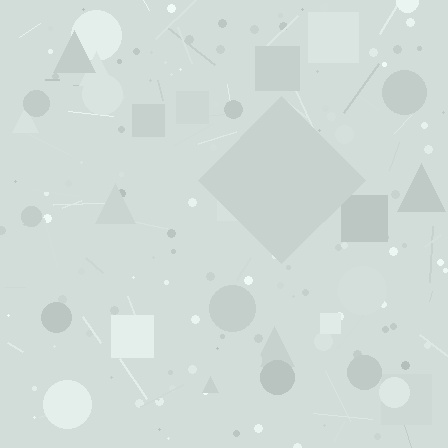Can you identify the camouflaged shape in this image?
The camouflaged shape is a diamond.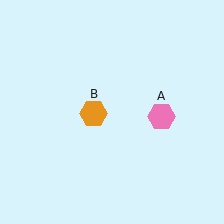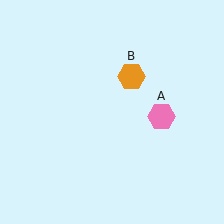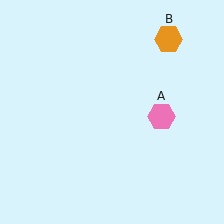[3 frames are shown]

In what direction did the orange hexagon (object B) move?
The orange hexagon (object B) moved up and to the right.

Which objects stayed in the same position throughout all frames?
Pink hexagon (object A) remained stationary.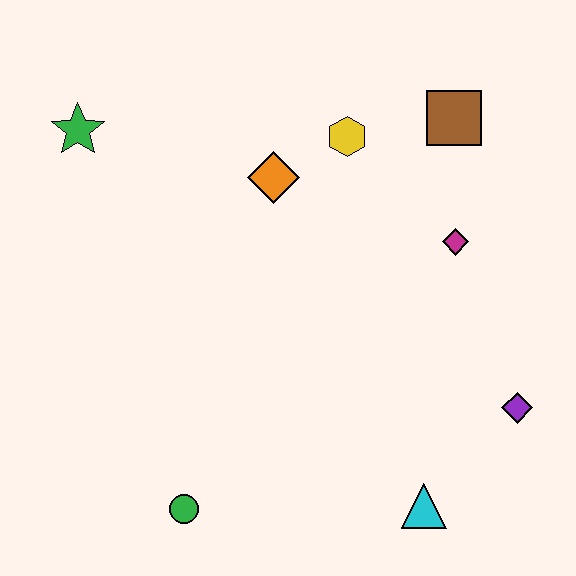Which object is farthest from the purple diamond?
The green star is farthest from the purple diamond.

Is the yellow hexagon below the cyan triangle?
No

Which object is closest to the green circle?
The cyan triangle is closest to the green circle.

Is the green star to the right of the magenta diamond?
No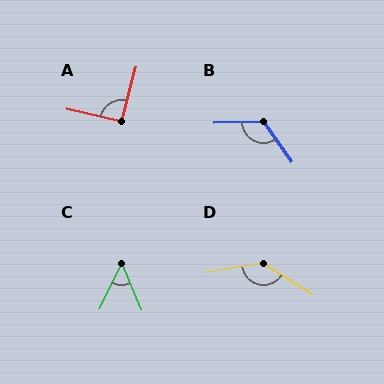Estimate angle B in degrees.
Approximately 123 degrees.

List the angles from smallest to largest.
C (49°), A (91°), B (123°), D (138°).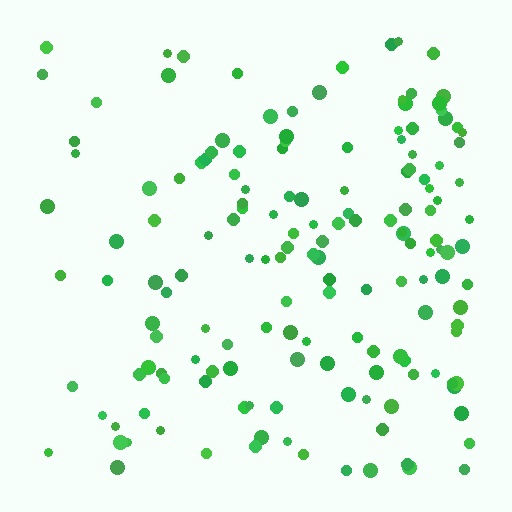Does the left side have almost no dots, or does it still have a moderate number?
Still a moderate number, just noticeably fewer than the right.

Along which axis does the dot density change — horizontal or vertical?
Horizontal.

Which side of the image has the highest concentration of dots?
The right.